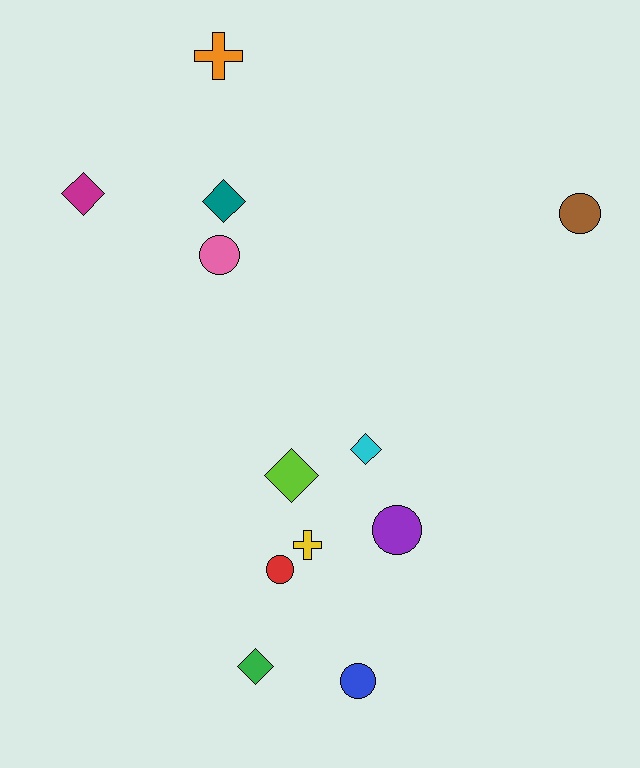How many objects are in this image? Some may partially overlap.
There are 12 objects.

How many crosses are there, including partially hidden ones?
There are 2 crosses.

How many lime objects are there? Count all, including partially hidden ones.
There is 1 lime object.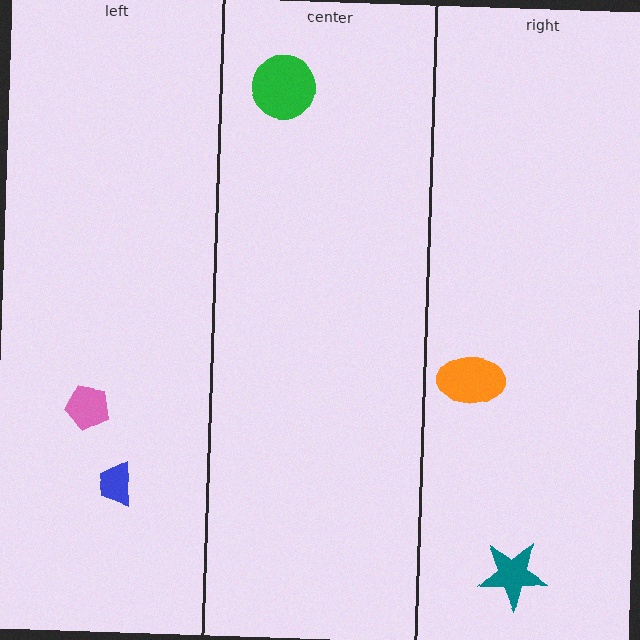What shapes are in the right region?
The orange ellipse, the teal star.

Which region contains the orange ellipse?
The right region.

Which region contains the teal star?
The right region.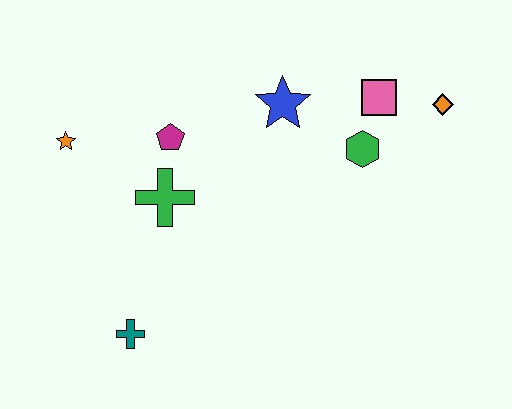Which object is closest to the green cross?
The magenta pentagon is closest to the green cross.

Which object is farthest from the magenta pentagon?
The orange diamond is farthest from the magenta pentagon.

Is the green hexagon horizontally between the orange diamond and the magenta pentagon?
Yes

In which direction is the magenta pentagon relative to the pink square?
The magenta pentagon is to the left of the pink square.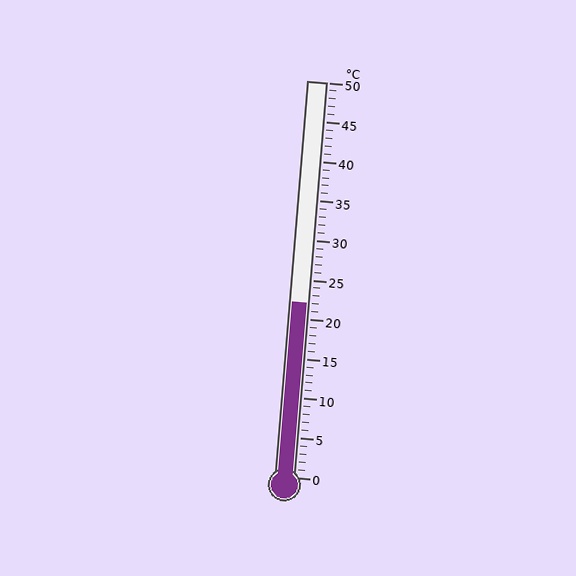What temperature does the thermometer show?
The thermometer shows approximately 22°C.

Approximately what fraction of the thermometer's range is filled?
The thermometer is filled to approximately 45% of its range.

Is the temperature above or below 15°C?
The temperature is above 15°C.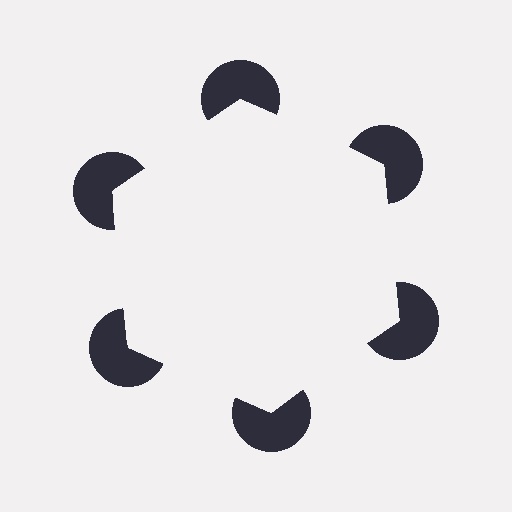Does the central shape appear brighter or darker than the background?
It typically appears slightly brighter than the background, even though no actual brightness change is drawn.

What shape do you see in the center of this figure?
An illusory hexagon — its edges are inferred from the aligned wedge cuts in the pac-man discs, not physically drawn.